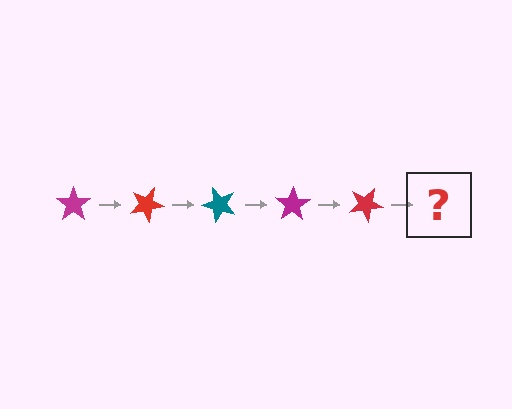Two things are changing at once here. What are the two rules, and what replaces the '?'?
The two rules are that it rotates 25 degrees each step and the color cycles through magenta, red, and teal. The '?' should be a teal star, rotated 125 degrees from the start.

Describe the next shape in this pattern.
It should be a teal star, rotated 125 degrees from the start.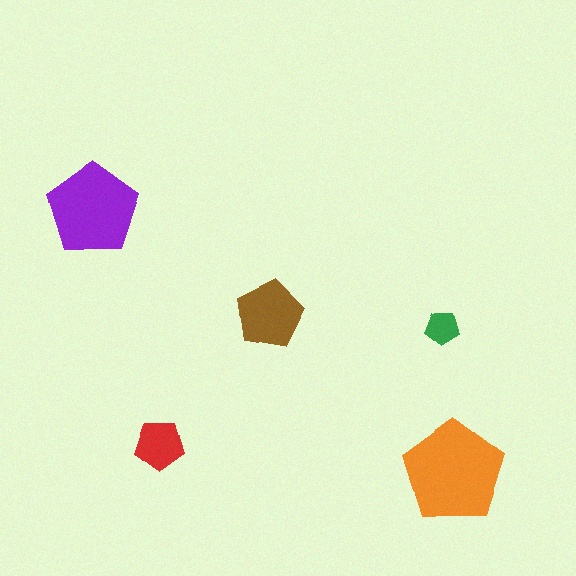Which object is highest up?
The purple pentagon is topmost.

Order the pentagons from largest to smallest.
the orange one, the purple one, the brown one, the red one, the green one.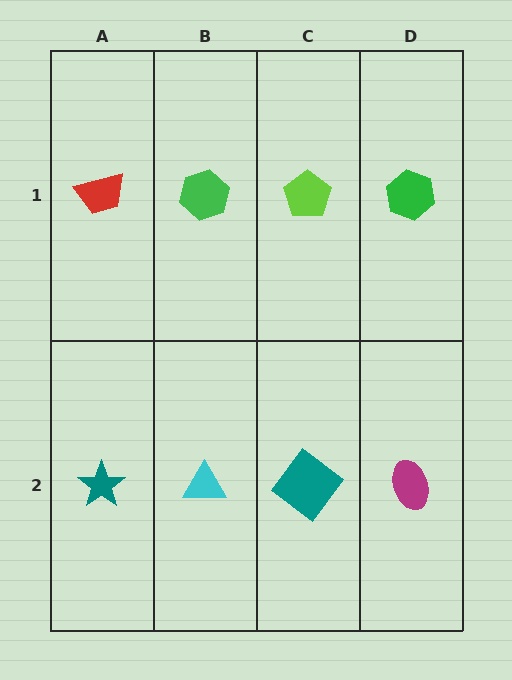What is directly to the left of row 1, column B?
A red trapezoid.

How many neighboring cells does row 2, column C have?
3.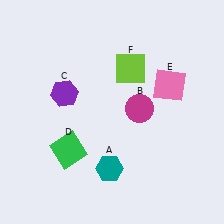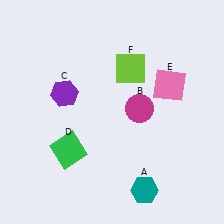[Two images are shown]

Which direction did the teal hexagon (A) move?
The teal hexagon (A) moved right.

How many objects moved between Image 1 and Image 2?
1 object moved between the two images.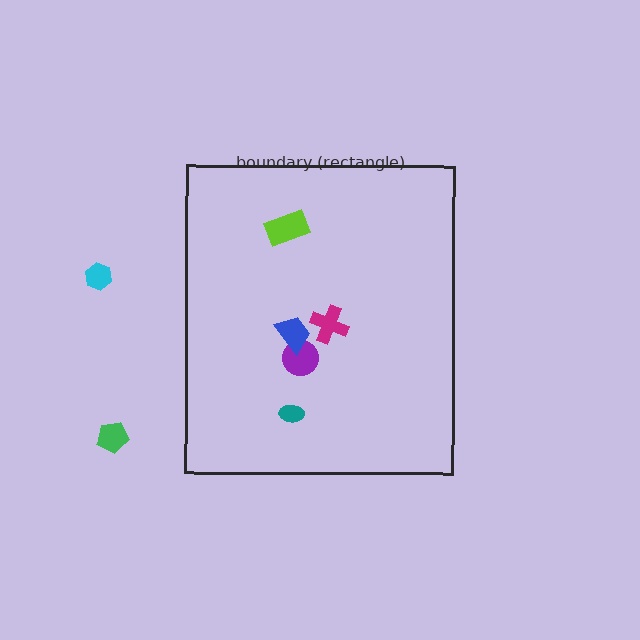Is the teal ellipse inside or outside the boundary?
Inside.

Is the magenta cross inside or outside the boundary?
Inside.